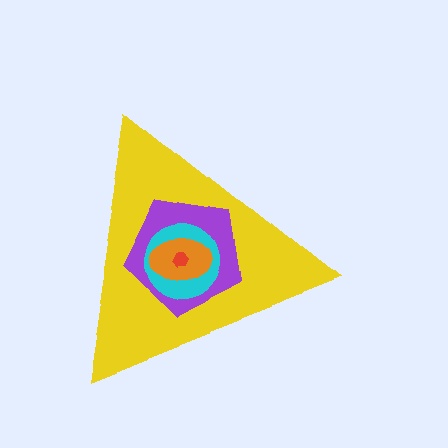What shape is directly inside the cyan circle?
The orange ellipse.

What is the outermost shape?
The yellow triangle.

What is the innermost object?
The red hexagon.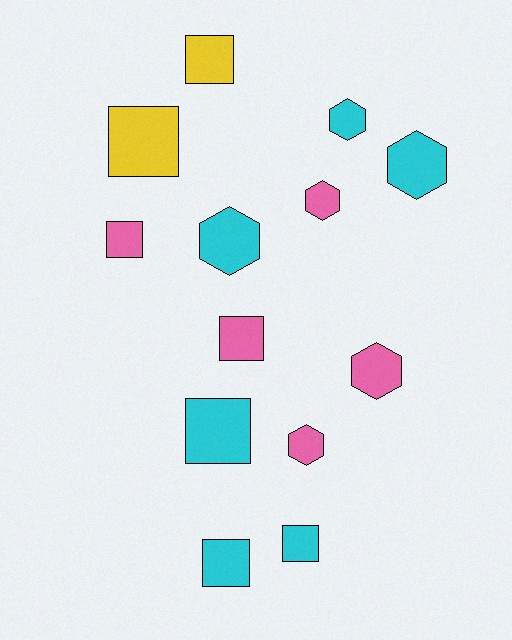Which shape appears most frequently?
Square, with 7 objects.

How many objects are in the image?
There are 13 objects.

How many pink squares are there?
There are 2 pink squares.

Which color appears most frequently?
Cyan, with 6 objects.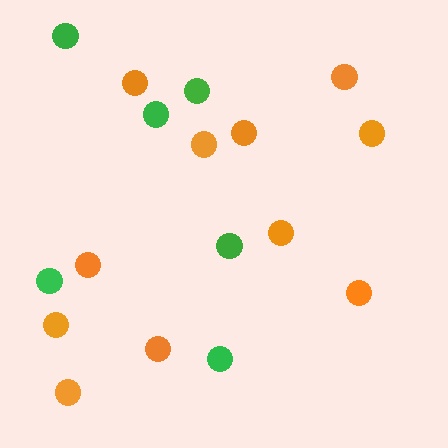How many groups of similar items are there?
There are 2 groups: one group of green circles (6) and one group of orange circles (11).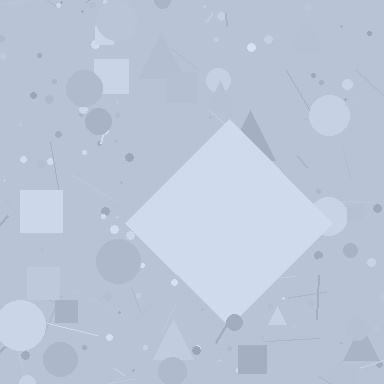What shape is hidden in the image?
A diamond is hidden in the image.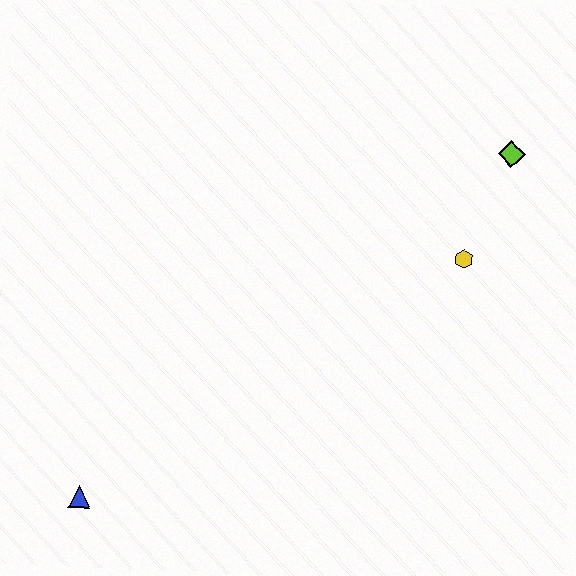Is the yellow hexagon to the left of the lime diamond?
Yes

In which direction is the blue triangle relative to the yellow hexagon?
The blue triangle is to the left of the yellow hexagon.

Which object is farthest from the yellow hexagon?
The blue triangle is farthest from the yellow hexagon.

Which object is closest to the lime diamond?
The yellow hexagon is closest to the lime diamond.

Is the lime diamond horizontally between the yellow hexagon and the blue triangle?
No